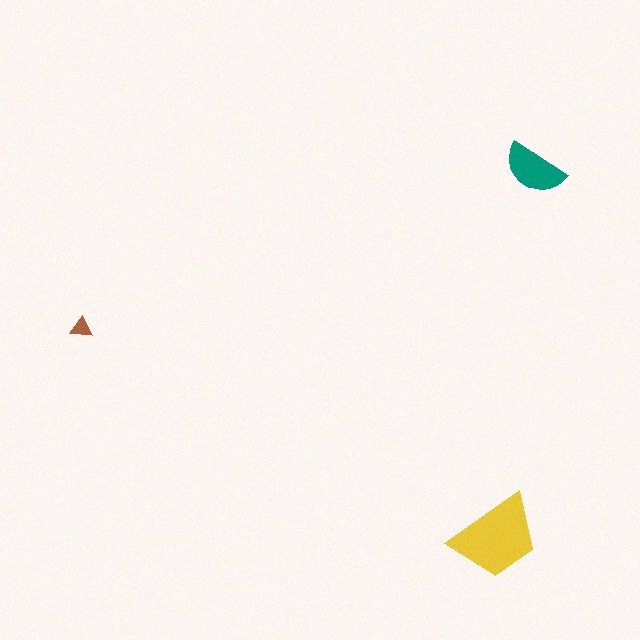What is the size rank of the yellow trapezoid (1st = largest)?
1st.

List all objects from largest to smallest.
The yellow trapezoid, the teal semicircle, the brown triangle.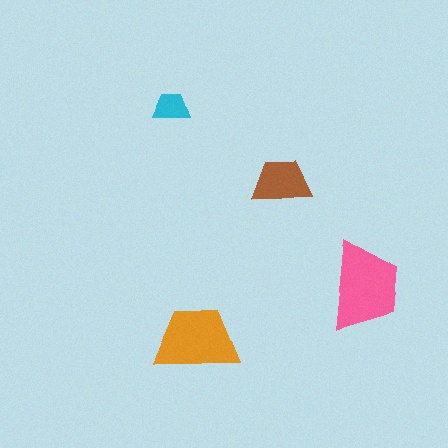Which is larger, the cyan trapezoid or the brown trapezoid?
The brown one.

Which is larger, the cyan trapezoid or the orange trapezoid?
The orange one.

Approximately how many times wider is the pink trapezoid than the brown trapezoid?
About 1.5 times wider.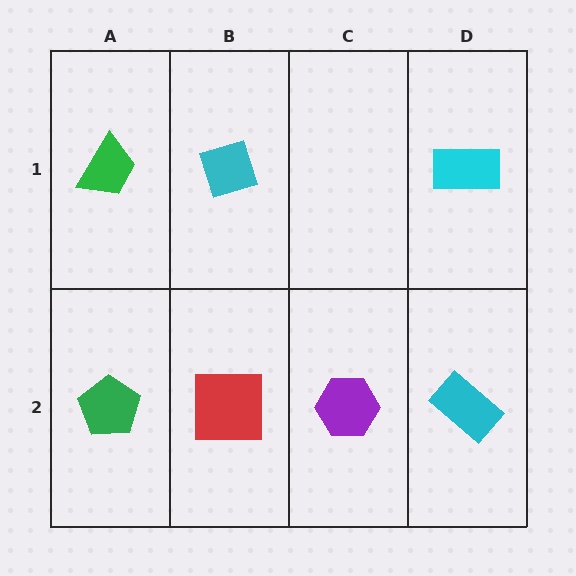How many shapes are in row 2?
4 shapes.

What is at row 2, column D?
A cyan rectangle.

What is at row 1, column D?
A cyan rectangle.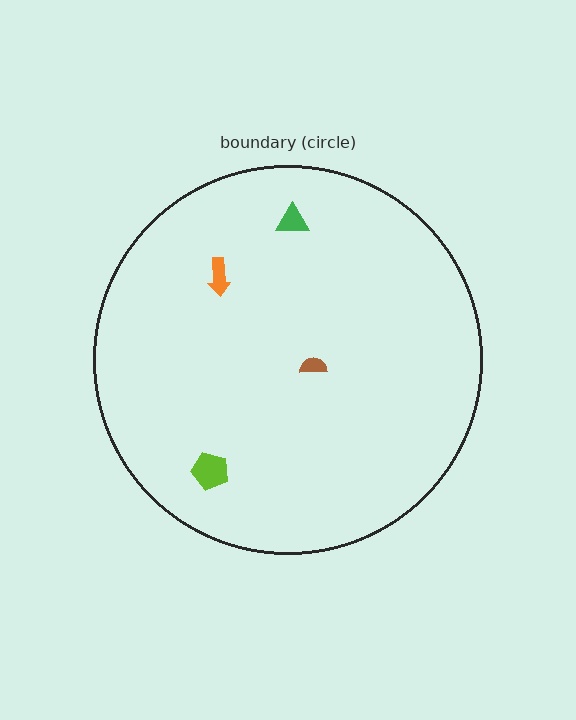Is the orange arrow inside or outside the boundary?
Inside.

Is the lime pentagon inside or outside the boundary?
Inside.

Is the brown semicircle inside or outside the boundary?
Inside.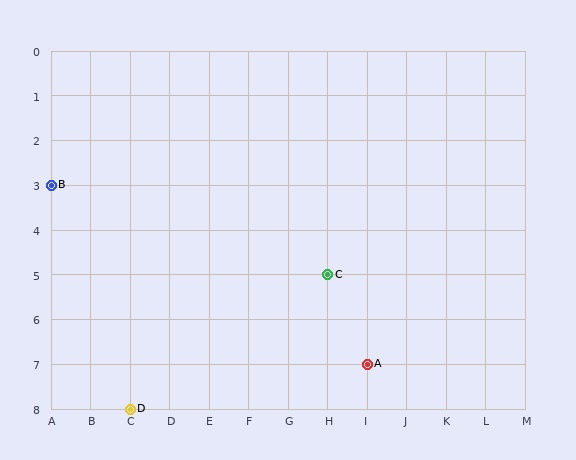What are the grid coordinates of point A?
Point A is at grid coordinates (I, 7).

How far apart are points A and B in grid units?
Points A and B are 8 columns and 4 rows apart (about 8.9 grid units diagonally).